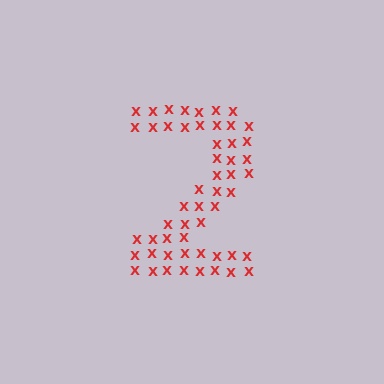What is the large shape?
The large shape is the digit 2.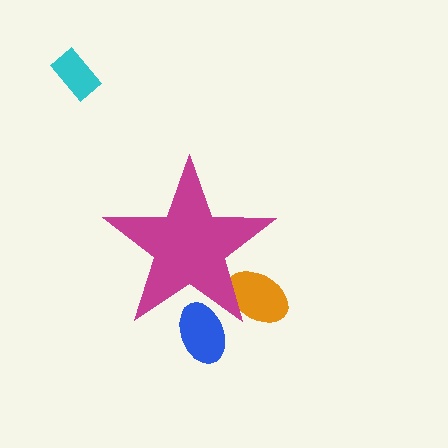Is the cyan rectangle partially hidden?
No, the cyan rectangle is fully visible.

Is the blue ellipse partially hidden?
Yes, the blue ellipse is partially hidden behind the magenta star.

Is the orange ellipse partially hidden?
Yes, the orange ellipse is partially hidden behind the magenta star.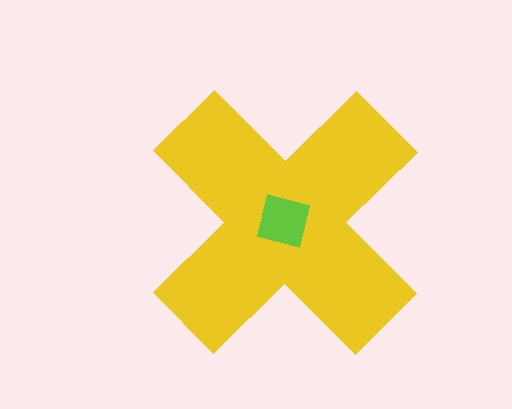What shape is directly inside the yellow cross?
The lime square.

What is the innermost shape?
The lime square.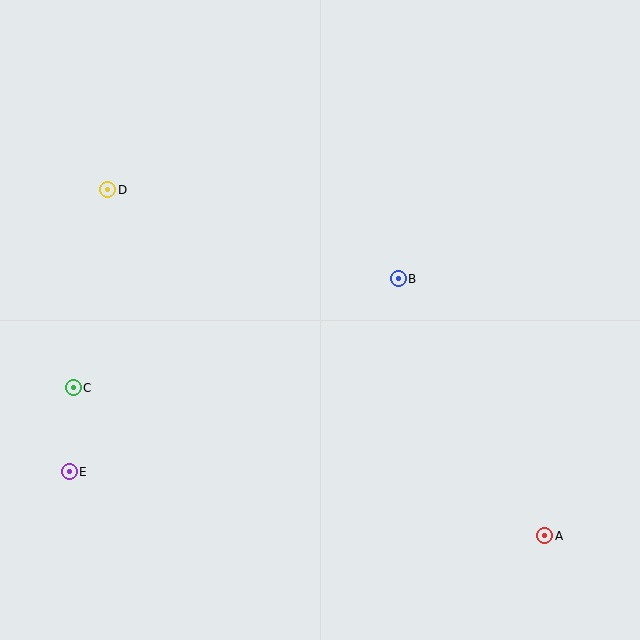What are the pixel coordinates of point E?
Point E is at (69, 472).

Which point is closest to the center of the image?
Point B at (398, 279) is closest to the center.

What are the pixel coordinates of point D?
Point D is at (108, 190).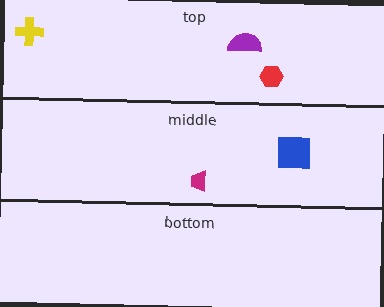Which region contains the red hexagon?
The top region.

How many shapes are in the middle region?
2.